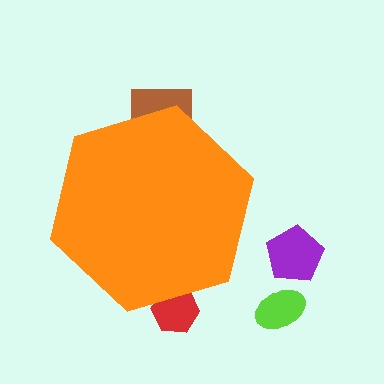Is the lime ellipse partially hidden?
No, the lime ellipse is fully visible.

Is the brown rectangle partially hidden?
Yes, the brown rectangle is partially hidden behind the orange hexagon.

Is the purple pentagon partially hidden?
No, the purple pentagon is fully visible.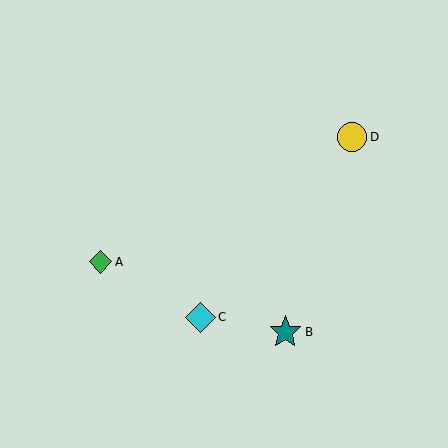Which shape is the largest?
The teal star (labeled B) is the largest.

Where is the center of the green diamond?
The center of the green diamond is at (101, 262).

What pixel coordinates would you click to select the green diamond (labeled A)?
Click at (101, 262) to select the green diamond A.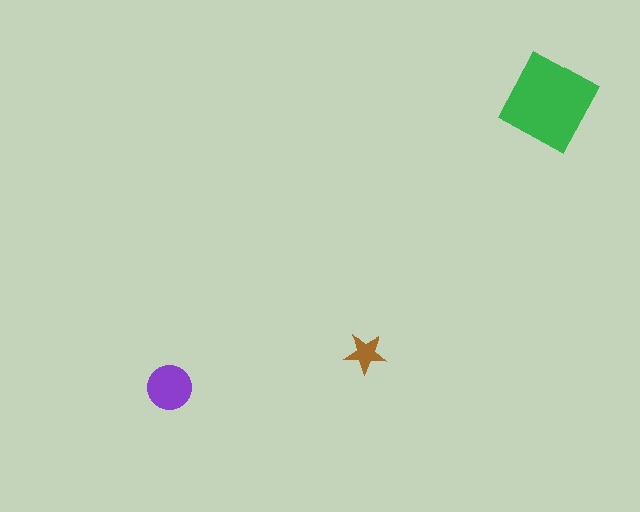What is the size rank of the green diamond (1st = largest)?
1st.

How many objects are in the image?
There are 3 objects in the image.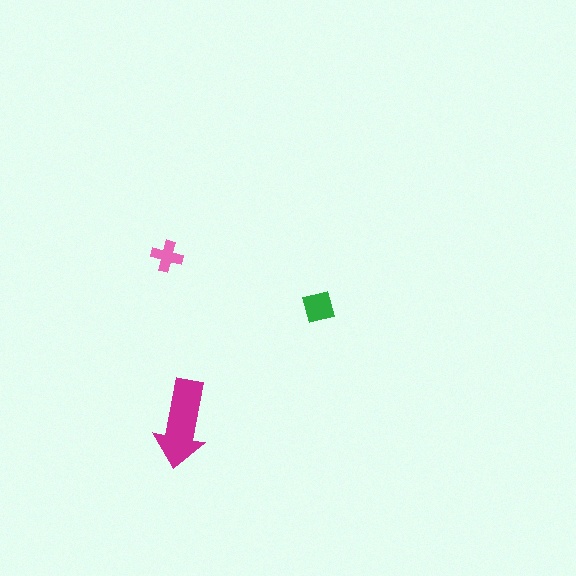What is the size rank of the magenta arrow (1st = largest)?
1st.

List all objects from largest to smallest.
The magenta arrow, the green square, the pink cross.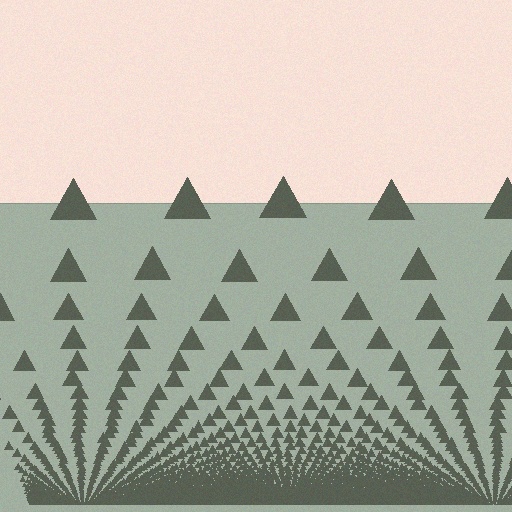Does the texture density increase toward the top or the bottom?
Density increases toward the bottom.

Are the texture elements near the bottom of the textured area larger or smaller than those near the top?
Smaller. The gradient is inverted — elements near the bottom are smaller and denser.